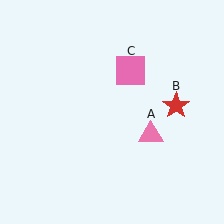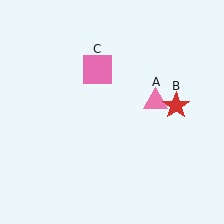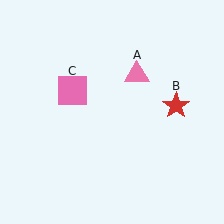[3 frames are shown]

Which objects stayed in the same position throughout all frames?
Red star (object B) remained stationary.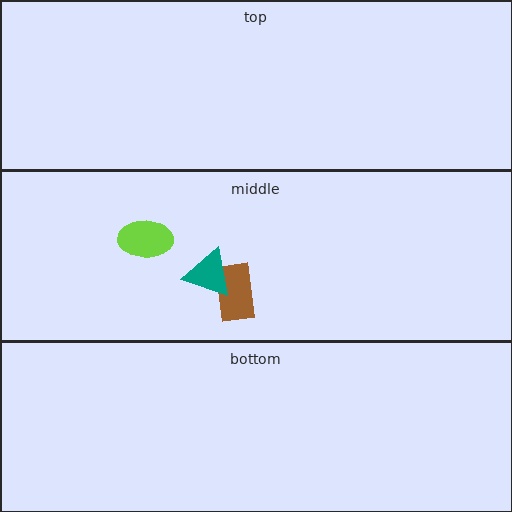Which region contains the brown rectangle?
The middle region.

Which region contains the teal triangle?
The middle region.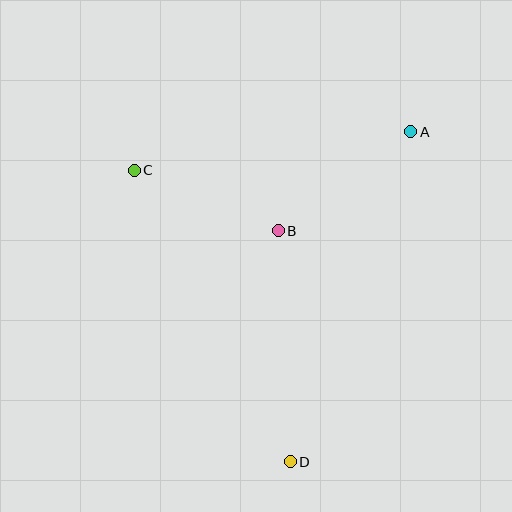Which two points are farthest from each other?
Points A and D are farthest from each other.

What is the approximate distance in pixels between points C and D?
The distance between C and D is approximately 330 pixels.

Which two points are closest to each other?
Points B and C are closest to each other.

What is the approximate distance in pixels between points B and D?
The distance between B and D is approximately 231 pixels.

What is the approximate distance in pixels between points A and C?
The distance between A and C is approximately 279 pixels.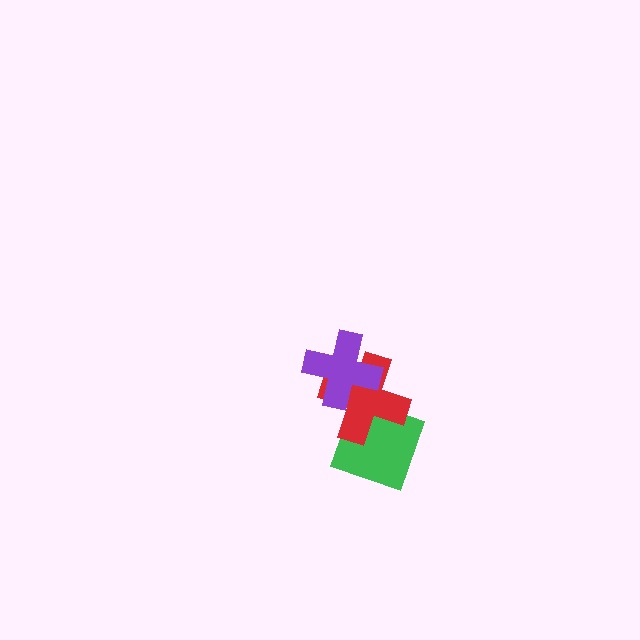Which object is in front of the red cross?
The purple cross is in front of the red cross.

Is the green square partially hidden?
Yes, it is partially covered by another shape.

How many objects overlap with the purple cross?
1 object overlaps with the purple cross.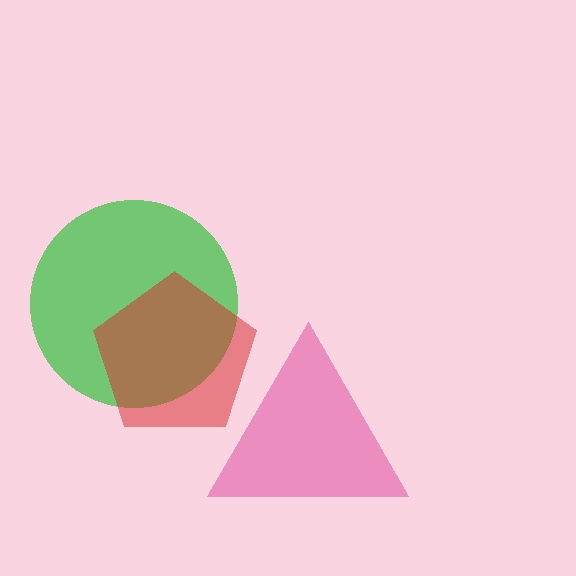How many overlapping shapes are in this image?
There are 3 overlapping shapes in the image.